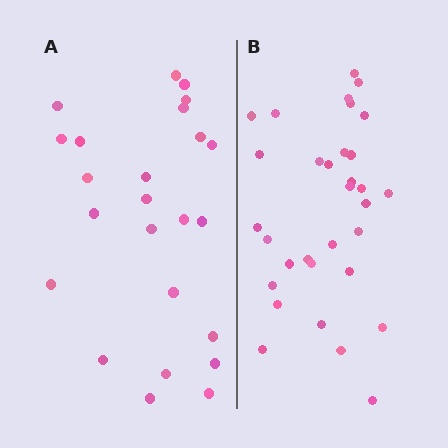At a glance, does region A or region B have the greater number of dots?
Region B (the right region) has more dots.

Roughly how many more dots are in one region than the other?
Region B has roughly 8 or so more dots than region A.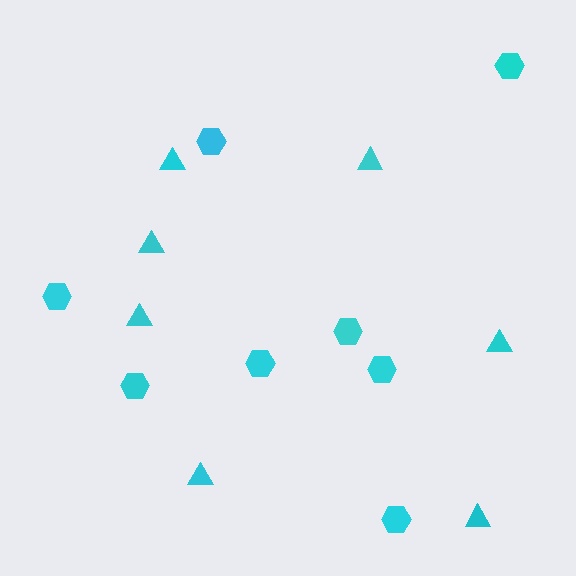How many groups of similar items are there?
There are 2 groups: one group of hexagons (8) and one group of triangles (7).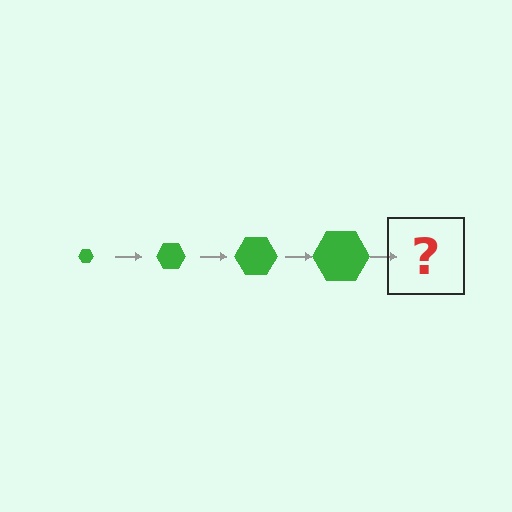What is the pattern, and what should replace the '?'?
The pattern is that the hexagon gets progressively larger each step. The '?' should be a green hexagon, larger than the previous one.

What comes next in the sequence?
The next element should be a green hexagon, larger than the previous one.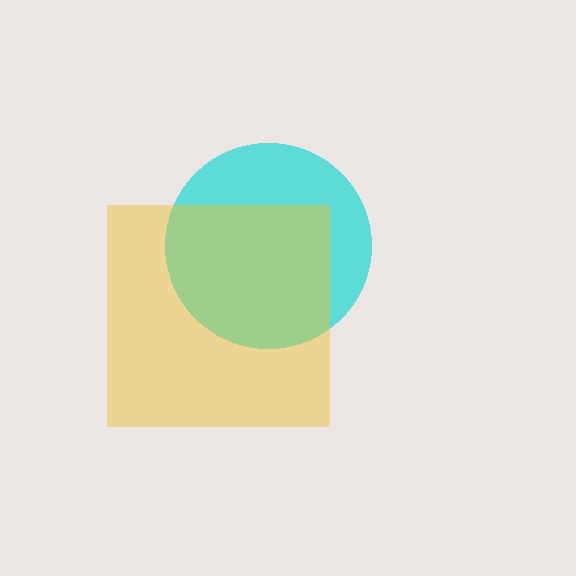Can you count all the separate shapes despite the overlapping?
Yes, there are 2 separate shapes.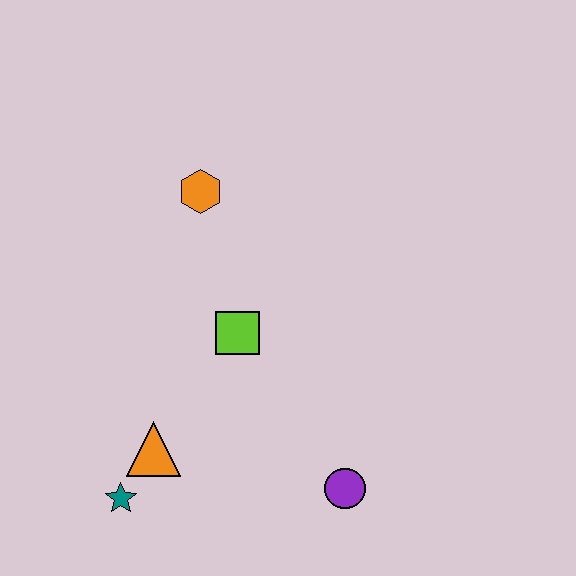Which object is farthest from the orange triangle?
The orange hexagon is farthest from the orange triangle.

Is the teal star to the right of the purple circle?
No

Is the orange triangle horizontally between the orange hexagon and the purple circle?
No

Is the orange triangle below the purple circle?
No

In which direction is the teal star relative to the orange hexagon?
The teal star is below the orange hexagon.